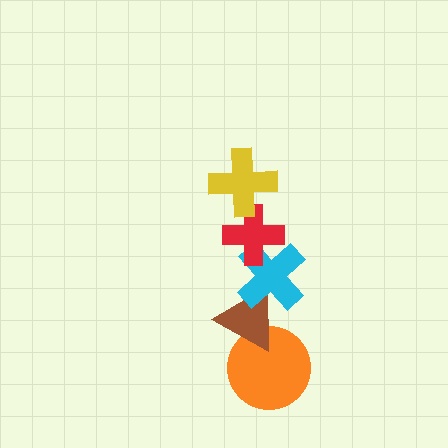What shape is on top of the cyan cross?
The red cross is on top of the cyan cross.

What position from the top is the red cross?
The red cross is 2nd from the top.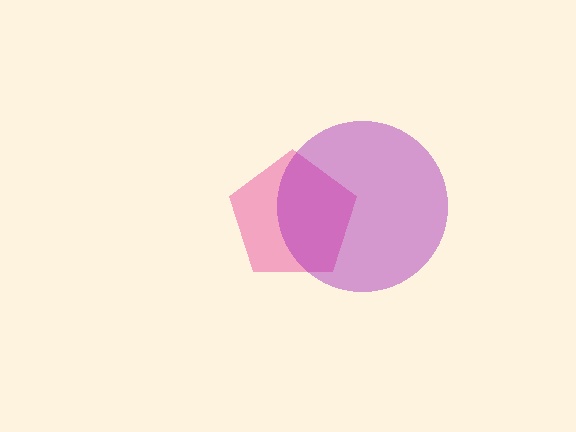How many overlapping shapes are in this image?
There are 2 overlapping shapes in the image.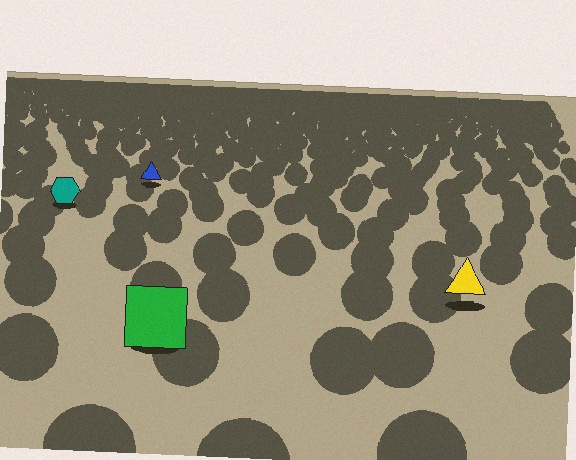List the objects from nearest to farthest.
From nearest to farthest: the green square, the yellow triangle, the teal hexagon, the blue triangle.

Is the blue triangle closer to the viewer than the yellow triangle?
No. The yellow triangle is closer — you can tell from the texture gradient: the ground texture is coarser near it.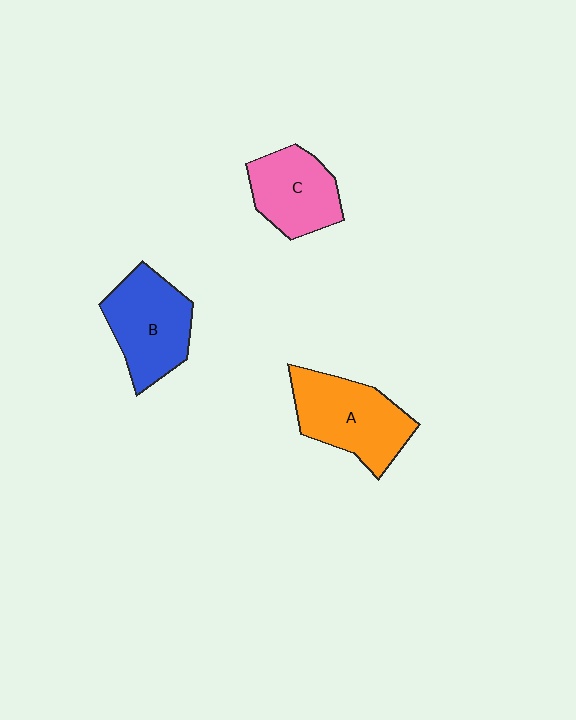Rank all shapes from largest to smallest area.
From largest to smallest: A (orange), B (blue), C (pink).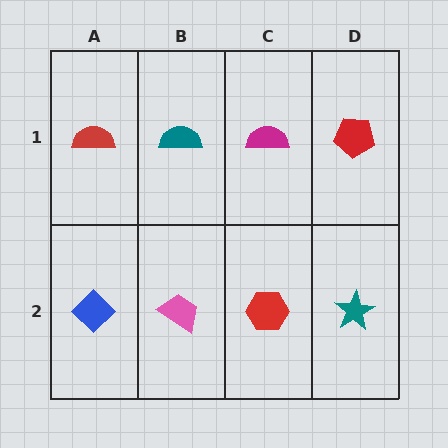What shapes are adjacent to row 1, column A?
A blue diamond (row 2, column A), a teal semicircle (row 1, column B).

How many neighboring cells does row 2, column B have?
3.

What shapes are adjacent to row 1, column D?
A teal star (row 2, column D), a magenta semicircle (row 1, column C).